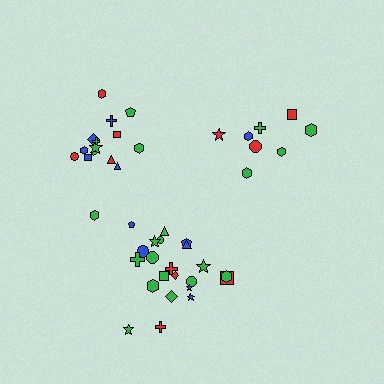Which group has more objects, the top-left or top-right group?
The top-left group.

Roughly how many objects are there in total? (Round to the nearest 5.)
Roughly 45 objects in total.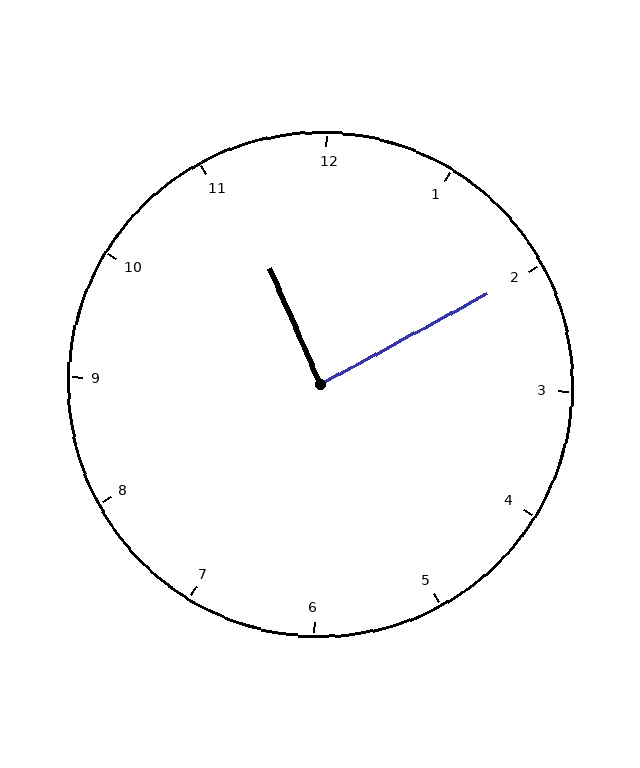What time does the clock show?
11:10.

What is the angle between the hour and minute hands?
Approximately 85 degrees.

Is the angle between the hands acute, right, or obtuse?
It is right.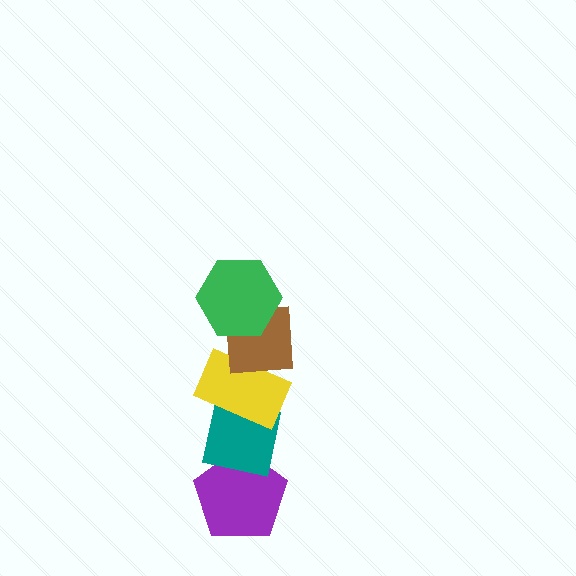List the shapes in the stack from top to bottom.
From top to bottom: the green hexagon, the brown square, the yellow rectangle, the teal square, the purple pentagon.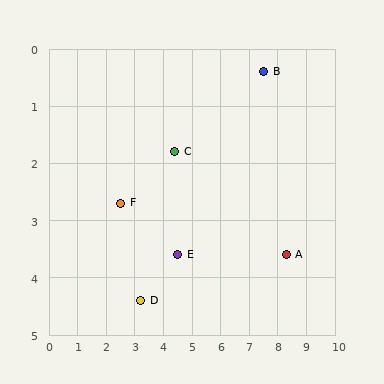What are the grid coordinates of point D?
Point D is at approximately (3.2, 4.4).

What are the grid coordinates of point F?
Point F is at approximately (2.5, 2.7).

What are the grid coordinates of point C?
Point C is at approximately (4.4, 1.8).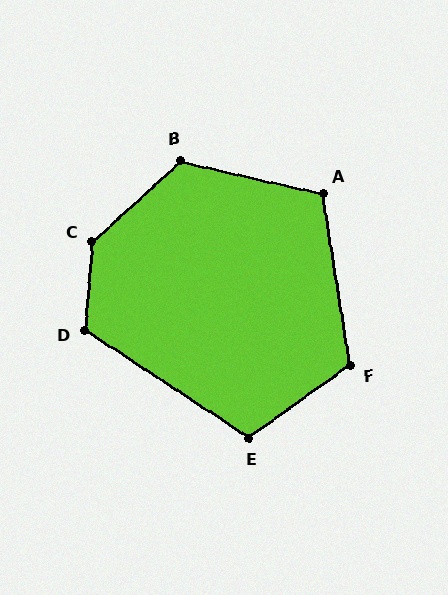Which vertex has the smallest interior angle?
E, at approximately 111 degrees.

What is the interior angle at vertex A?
Approximately 112 degrees (obtuse).